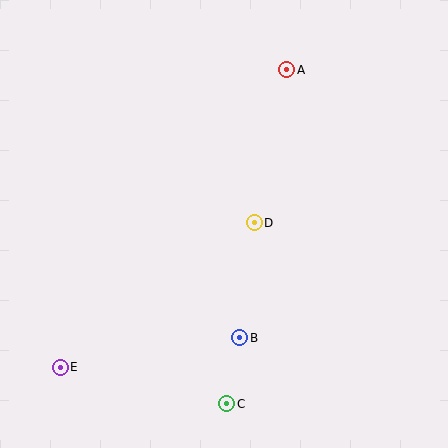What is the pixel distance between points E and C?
The distance between E and C is 170 pixels.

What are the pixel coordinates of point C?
Point C is at (227, 404).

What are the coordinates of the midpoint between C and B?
The midpoint between C and B is at (233, 371).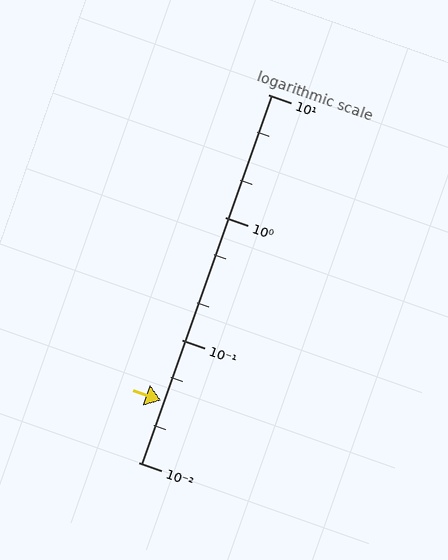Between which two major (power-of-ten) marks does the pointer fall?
The pointer is between 0.01 and 0.1.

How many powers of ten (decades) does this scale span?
The scale spans 3 decades, from 0.01 to 10.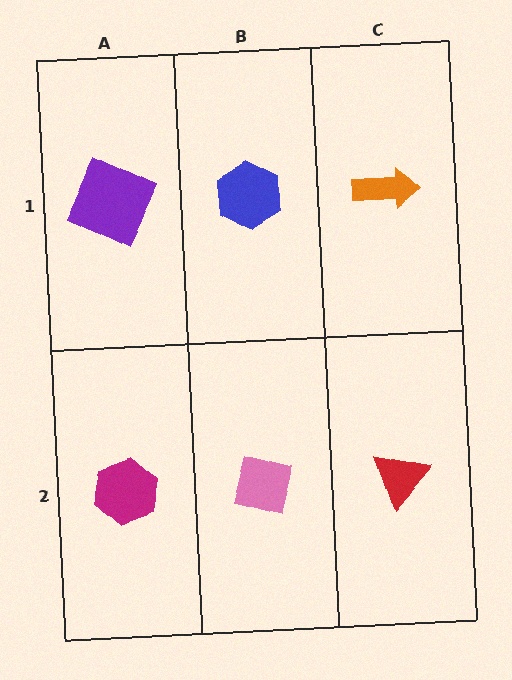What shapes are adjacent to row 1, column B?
A pink square (row 2, column B), a purple square (row 1, column A), an orange arrow (row 1, column C).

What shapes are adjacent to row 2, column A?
A purple square (row 1, column A), a pink square (row 2, column B).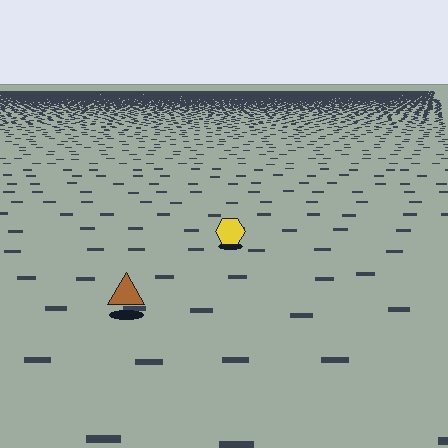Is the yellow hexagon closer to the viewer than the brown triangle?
No. The brown triangle is closer — you can tell from the texture gradient: the ground texture is coarser near it.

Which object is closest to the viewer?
The brown triangle is closest. The texture marks near it are larger and more spread out.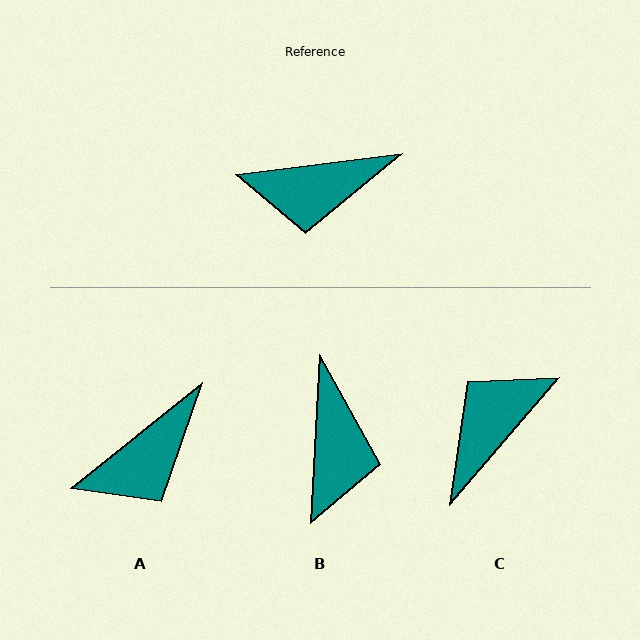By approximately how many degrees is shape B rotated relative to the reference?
Approximately 80 degrees counter-clockwise.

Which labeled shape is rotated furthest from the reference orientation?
C, about 138 degrees away.